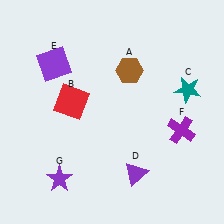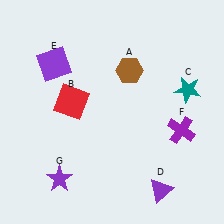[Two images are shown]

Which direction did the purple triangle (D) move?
The purple triangle (D) moved right.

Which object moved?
The purple triangle (D) moved right.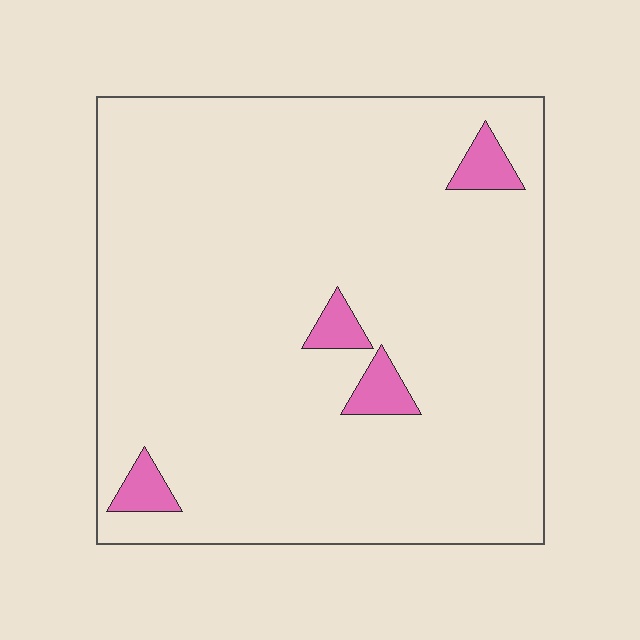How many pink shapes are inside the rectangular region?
4.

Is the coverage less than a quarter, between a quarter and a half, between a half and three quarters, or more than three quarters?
Less than a quarter.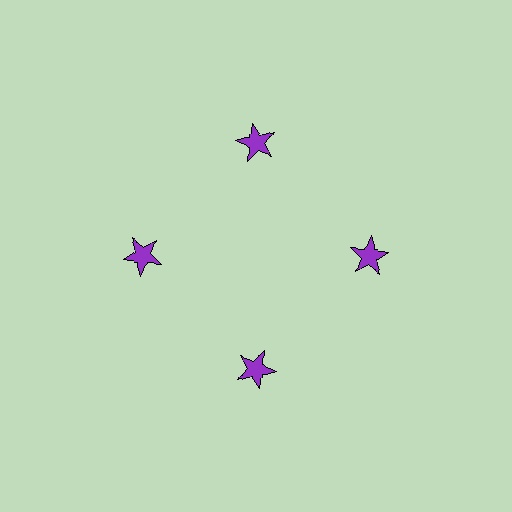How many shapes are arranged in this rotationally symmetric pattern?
There are 4 shapes, arranged in 4 groups of 1.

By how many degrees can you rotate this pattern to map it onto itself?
The pattern maps onto itself every 90 degrees of rotation.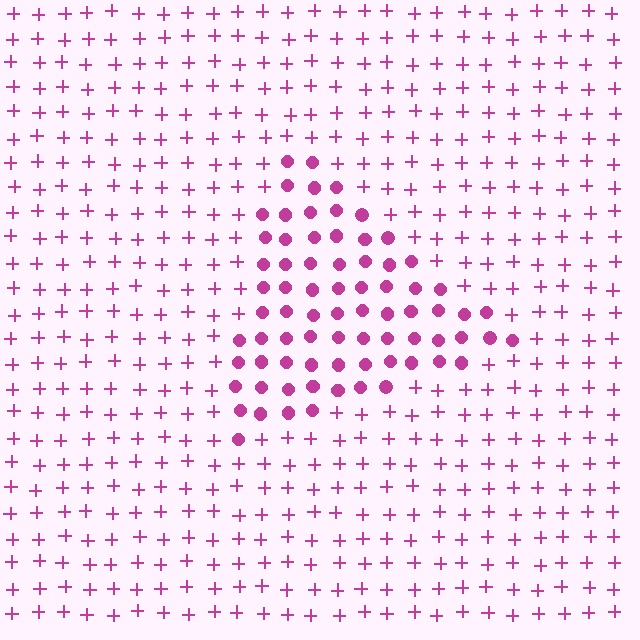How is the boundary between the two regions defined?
The boundary is defined by a change in element shape: circles inside vs. plus signs outside. All elements share the same color and spacing.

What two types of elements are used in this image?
The image uses circles inside the triangle region and plus signs outside it.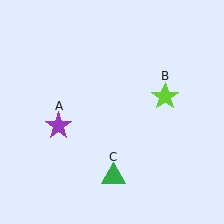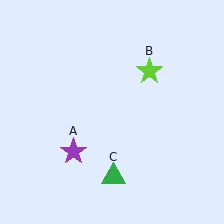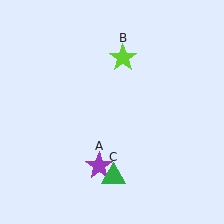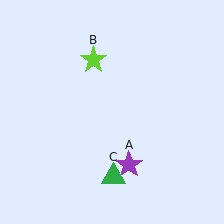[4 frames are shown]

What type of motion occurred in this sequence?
The purple star (object A), lime star (object B) rotated counterclockwise around the center of the scene.